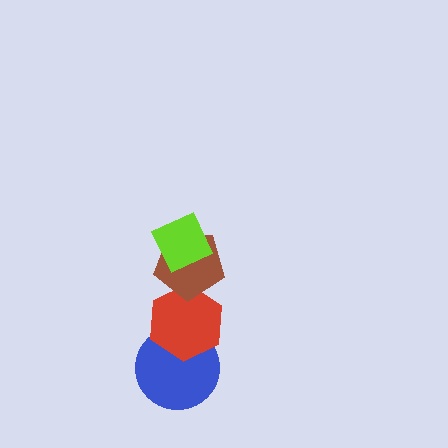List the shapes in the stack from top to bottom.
From top to bottom: the lime diamond, the brown pentagon, the red hexagon, the blue circle.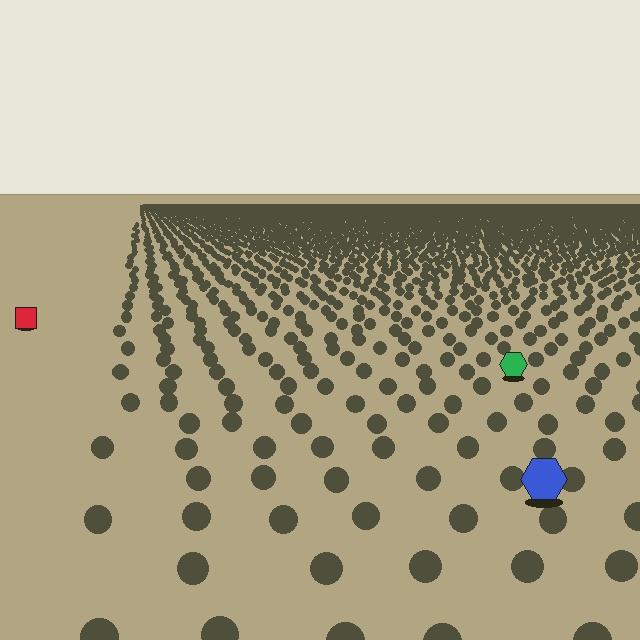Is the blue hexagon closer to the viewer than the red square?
Yes. The blue hexagon is closer — you can tell from the texture gradient: the ground texture is coarser near it.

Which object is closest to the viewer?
The blue hexagon is closest. The texture marks near it are larger and more spread out.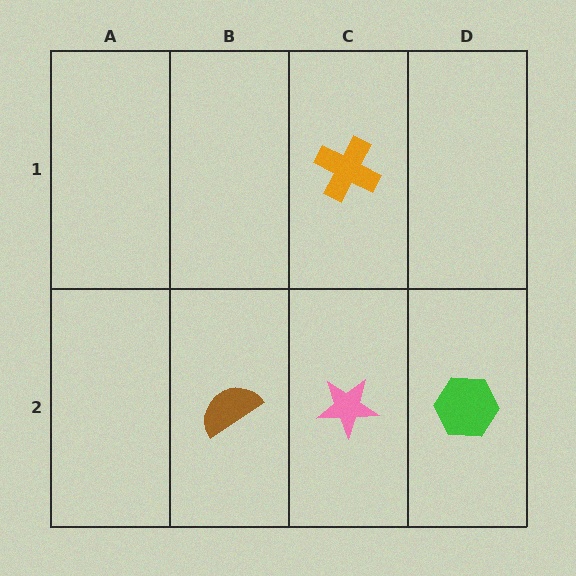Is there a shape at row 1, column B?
No, that cell is empty.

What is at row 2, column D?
A green hexagon.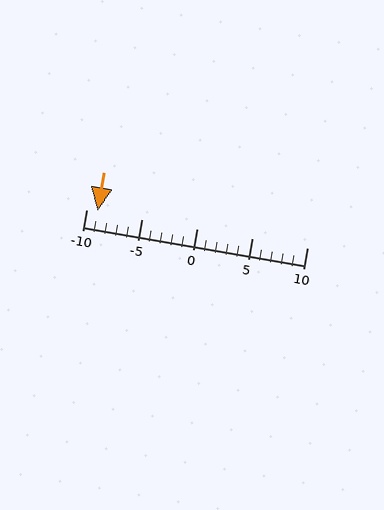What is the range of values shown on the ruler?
The ruler shows values from -10 to 10.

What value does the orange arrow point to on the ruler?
The orange arrow points to approximately -9.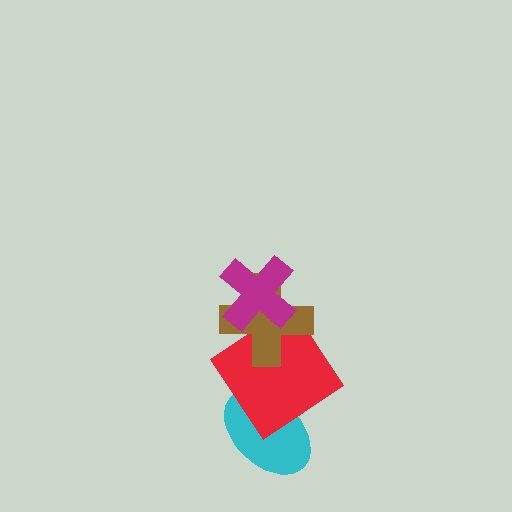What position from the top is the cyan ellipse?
The cyan ellipse is 4th from the top.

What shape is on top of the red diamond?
The brown cross is on top of the red diamond.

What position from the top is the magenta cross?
The magenta cross is 1st from the top.